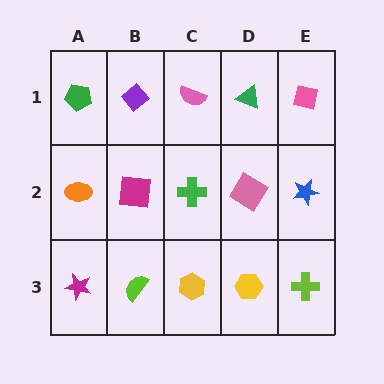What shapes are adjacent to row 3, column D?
A pink diamond (row 2, column D), a yellow hexagon (row 3, column C), a lime cross (row 3, column E).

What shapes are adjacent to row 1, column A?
An orange ellipse (row 2, column A), a purple diamond (row 1, column B).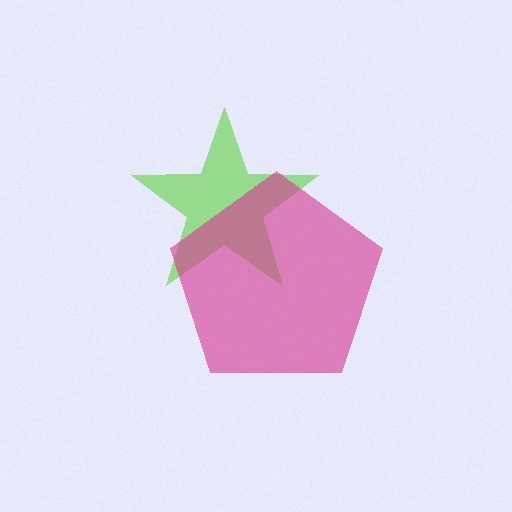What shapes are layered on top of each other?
The layered shapes are: a lime star, a magenta pentagon.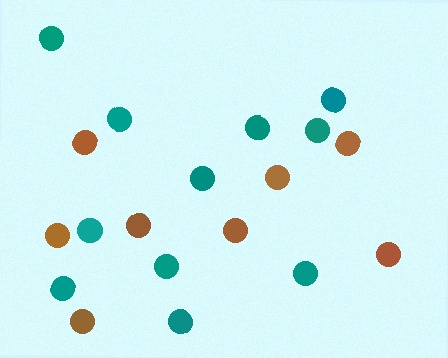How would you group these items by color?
There are 2 groups: one group of brown circles (8) and one group of teal circles (11).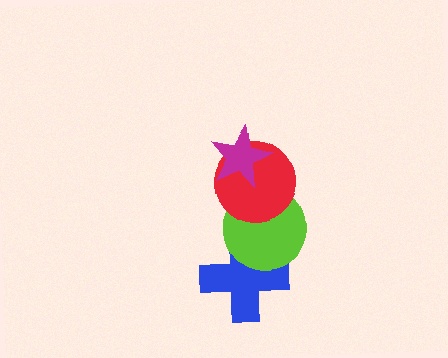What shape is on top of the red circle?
The magenta star is on top of the red circle.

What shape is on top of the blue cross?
The lime circle is on top of the blue cross.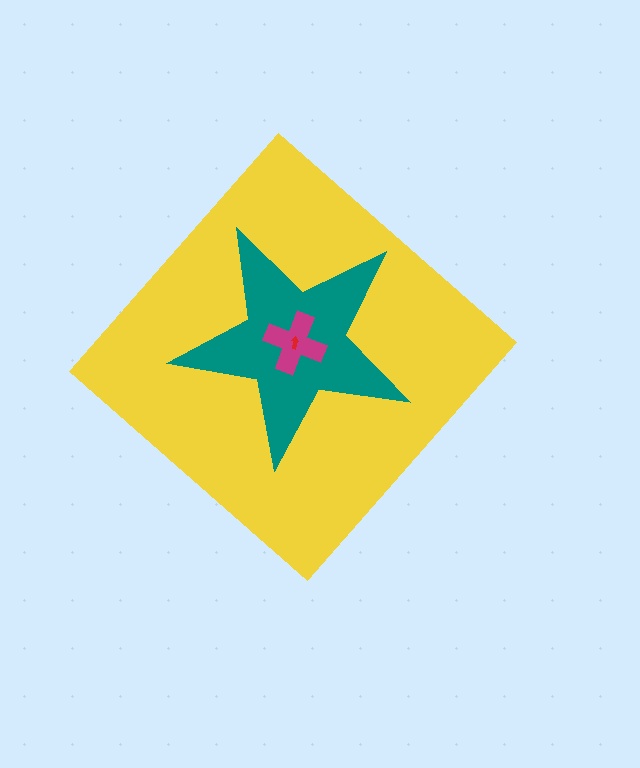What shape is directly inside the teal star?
The magenta cross.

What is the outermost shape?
The yellow diamond.